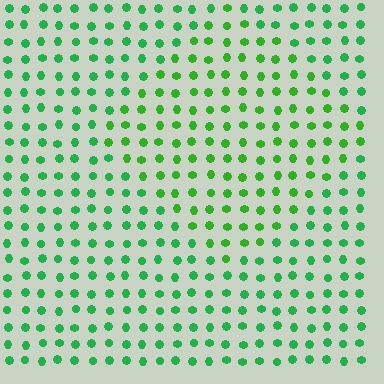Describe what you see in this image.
The image is filled with small green elements in a uniform arrangement. A diamond-shaped region is visible where the elements are tinted to a slightly different hue, forming a subtle color boundary.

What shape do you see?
I see a diamond.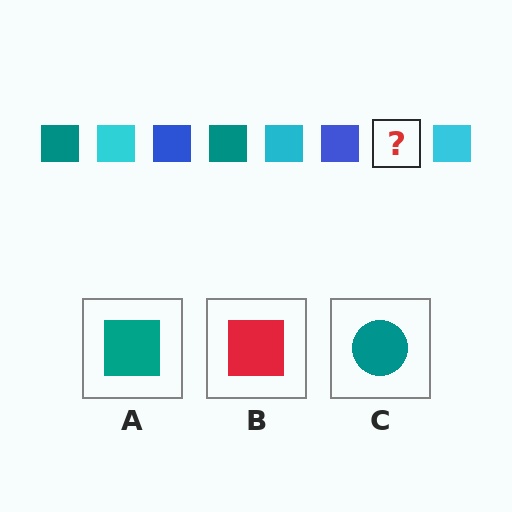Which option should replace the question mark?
Option A.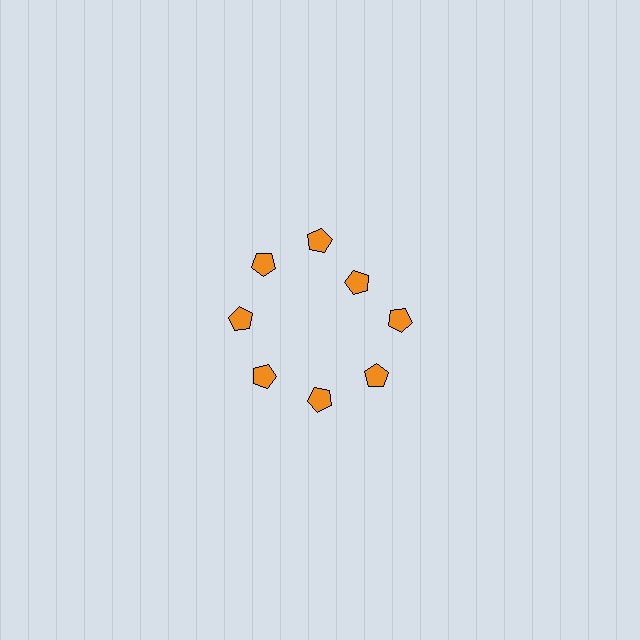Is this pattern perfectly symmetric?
No. The 8 orange pentagons are arranged in a ring, but one element near the 2 o'clock position is pulled inward toward the center, breaking the 8-fold rotational symmetry.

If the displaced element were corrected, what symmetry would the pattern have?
It would have 8-fold rotational symmetry — the pattern would map onto itself every 45 degrees.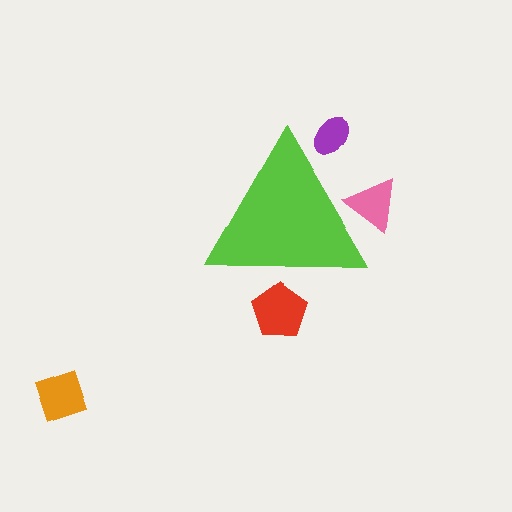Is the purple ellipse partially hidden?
Yes, the purple ellipse is partially hidden behind the lime triangle.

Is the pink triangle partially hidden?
Yes, the pink triangle is partially hidden behind the lime triangle.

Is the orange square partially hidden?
No, the orange square is fully visible.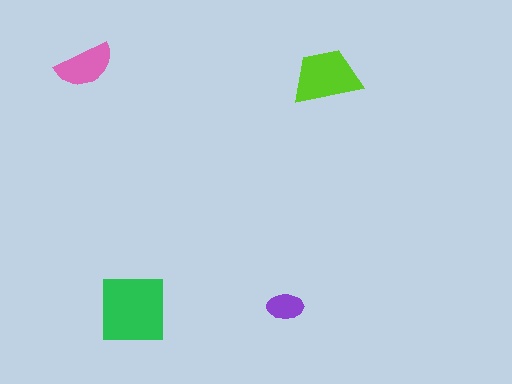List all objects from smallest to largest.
The purple ellipse, the pink semicircle, the lime trapezoid, the green square.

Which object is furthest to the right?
The lime trapezoid is rightmost.